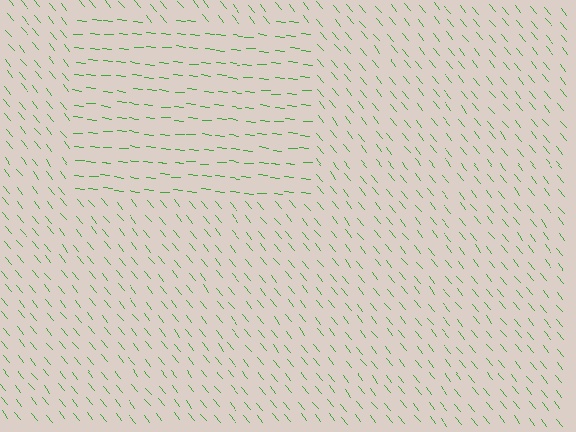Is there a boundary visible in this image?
Yes, there is a texture boundary formed by a change in line orientation.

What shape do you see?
I see a rectangle.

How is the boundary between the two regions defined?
The boundary is defined purely by a change in line orientation (approximately 45 degrees difference). All lines are the same color and thickness.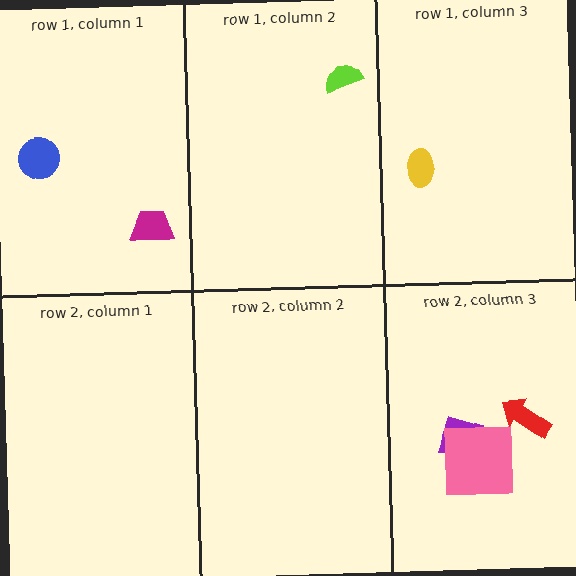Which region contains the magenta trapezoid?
The row 1, column 1 region.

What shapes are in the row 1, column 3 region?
The yellow ellipse.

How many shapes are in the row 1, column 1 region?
2.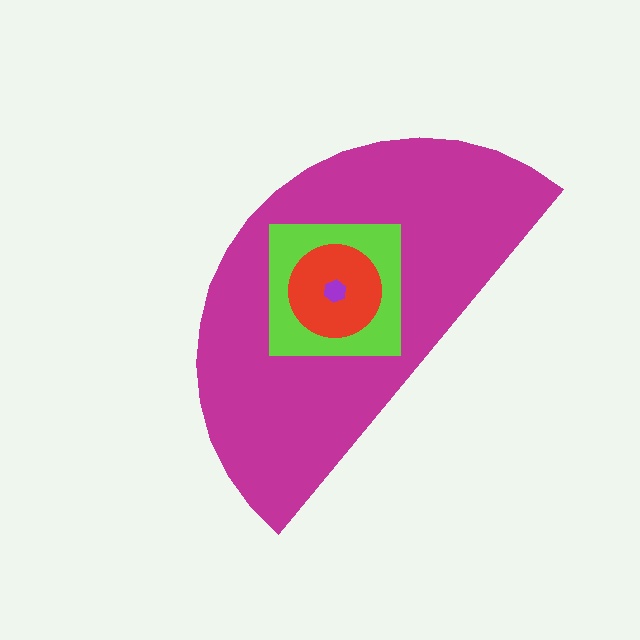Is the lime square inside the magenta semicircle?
Yes.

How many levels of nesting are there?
4.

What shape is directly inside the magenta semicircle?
The lime square.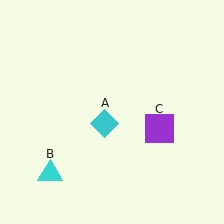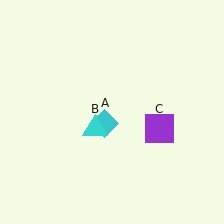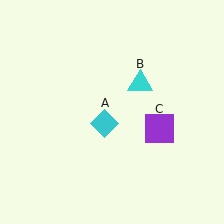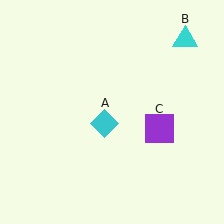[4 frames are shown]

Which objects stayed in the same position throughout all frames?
Cyan diamond (object A) and purple square (object C) remained stationary.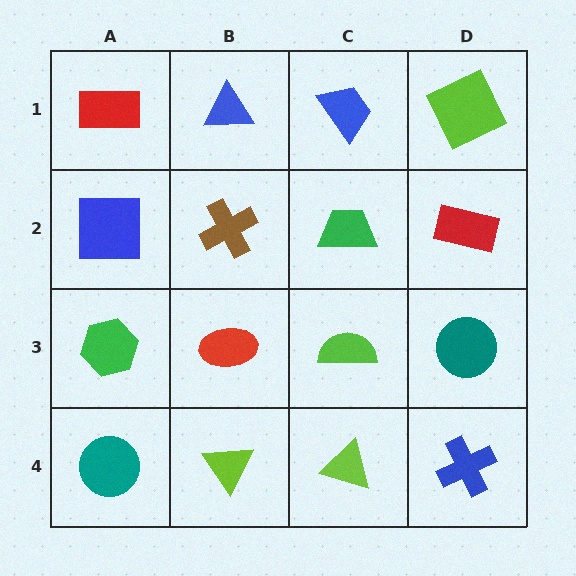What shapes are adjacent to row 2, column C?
A blue trapezoid (row 1, column C), a lime semicircle (row 3, column C), a brown cross (row 2, column B), a red rectangle (row 2, column D).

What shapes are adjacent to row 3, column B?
A brown cross (row 2, column B), a lime triangle (row 4, column B), a green hexagon (row 3, column A), a lime semicircle (row 3, column C).